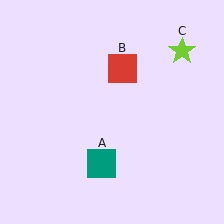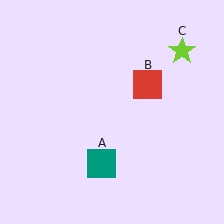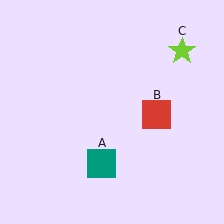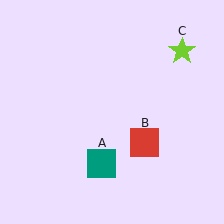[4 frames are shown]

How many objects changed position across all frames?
1 object changed position: red square (object B).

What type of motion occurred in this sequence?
The red square (object B) rotated clockwise around the center of the scene.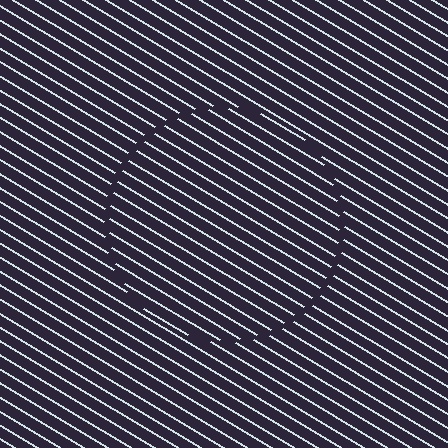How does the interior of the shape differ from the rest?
The interior of the shape contains the same grating, shifted by half a period — the contour is defined by the phase discontinuity where line-ends from the inner and outer gratings abut.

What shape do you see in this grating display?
An illusory circle. The interior of the shape contains the same grating, shifted by half a period — the contour is defined by the phase discontinuity where line-ends from the inner and outer gratings abut.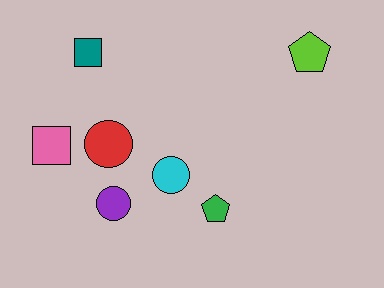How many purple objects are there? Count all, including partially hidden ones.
There is 1 purple object.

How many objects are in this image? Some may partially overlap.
There are 7 objects.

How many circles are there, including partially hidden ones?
There are 3 circles.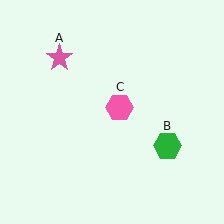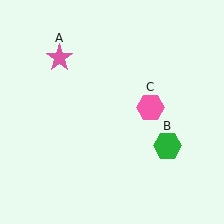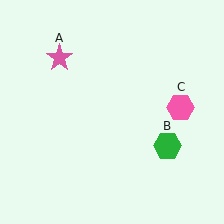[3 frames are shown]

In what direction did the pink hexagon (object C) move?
The pink hexagon (object C) moved right.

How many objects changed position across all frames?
1 object changed position: pink hexagon (object C).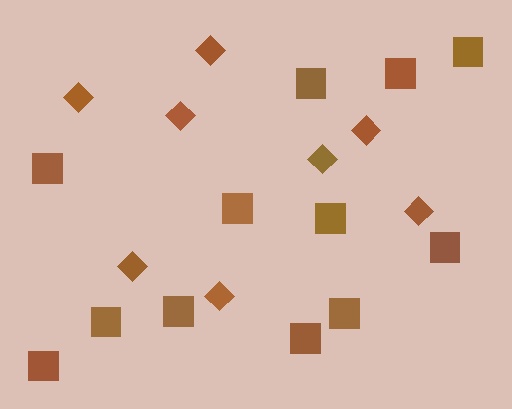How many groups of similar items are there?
There are 2 groups: one group of squares (12) and one group of diamonds (8).